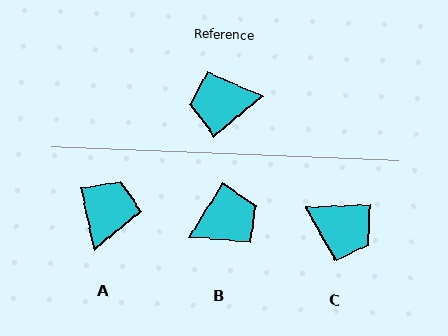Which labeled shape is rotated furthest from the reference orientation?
B, about 162 degrees away.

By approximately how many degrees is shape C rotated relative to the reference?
Approximately 143 degrees counter-clockwise.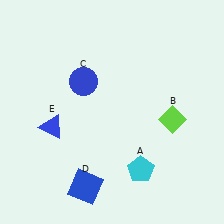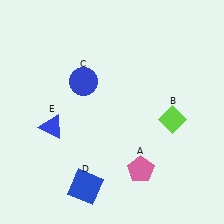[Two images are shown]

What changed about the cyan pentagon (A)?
In Image 1, A is cyan. In Image 2, it changed to pink.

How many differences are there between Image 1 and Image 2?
There is 1 difference between the two images.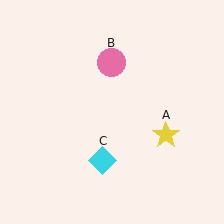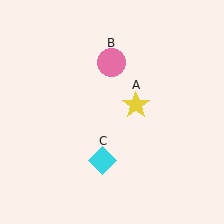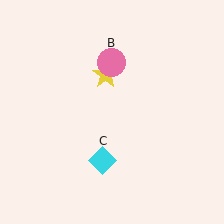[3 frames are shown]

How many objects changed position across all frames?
1 object changed position: yellow star (object A).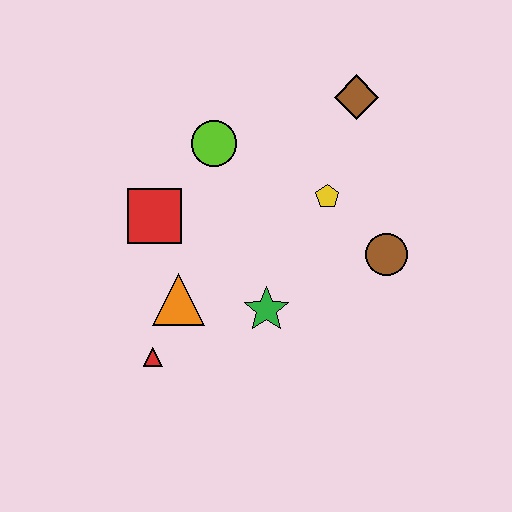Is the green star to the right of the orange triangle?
Yes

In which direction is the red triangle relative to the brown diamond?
The red triangle is below the brown diamond.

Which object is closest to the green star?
The orange triangle is closest to the green star.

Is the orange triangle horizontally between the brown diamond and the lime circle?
No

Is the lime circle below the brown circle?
No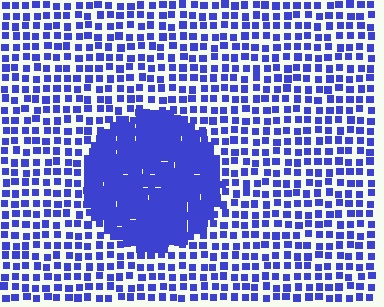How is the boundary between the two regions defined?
The boundary is defined by a change in element density (approximately 2.6x ratio). All elements are the same color, size, and shape.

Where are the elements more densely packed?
The elements are more densely packed inside the circle boundary.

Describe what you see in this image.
The image contains small blue elements arranged at two different densities. A circle-shaped region is visible where the elements are more densely packed than the surrounding area.